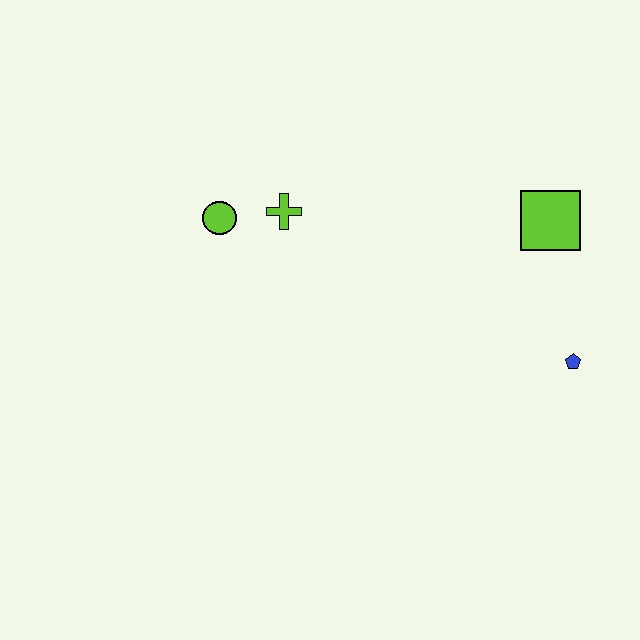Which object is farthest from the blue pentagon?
The lime circle is farthest from the blue pentagon.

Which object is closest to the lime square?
The blue pentagon is closest to the lime square.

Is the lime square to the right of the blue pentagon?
No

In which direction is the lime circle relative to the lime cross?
The lime circle is to the left of the lime cross.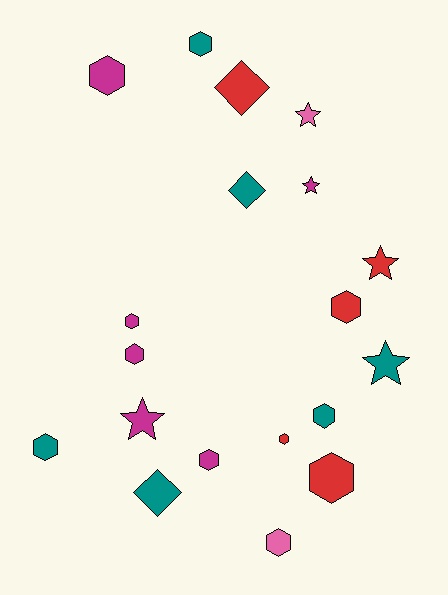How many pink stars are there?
There is 1 pink star.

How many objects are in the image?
There are 19 objects.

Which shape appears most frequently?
Hexagon, with 11 objects.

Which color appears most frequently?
Teal, with 6 objects.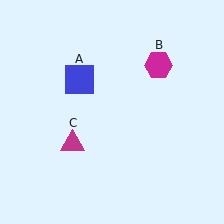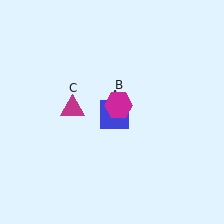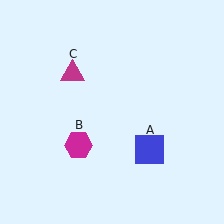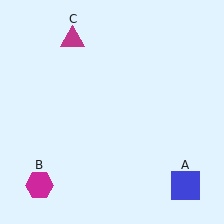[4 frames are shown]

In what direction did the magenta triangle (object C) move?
The magenta triangle (object C) moved up.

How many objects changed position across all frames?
3 objects changed position: blue square (object A), magenta hexagon (object B), magenta triangle (object C).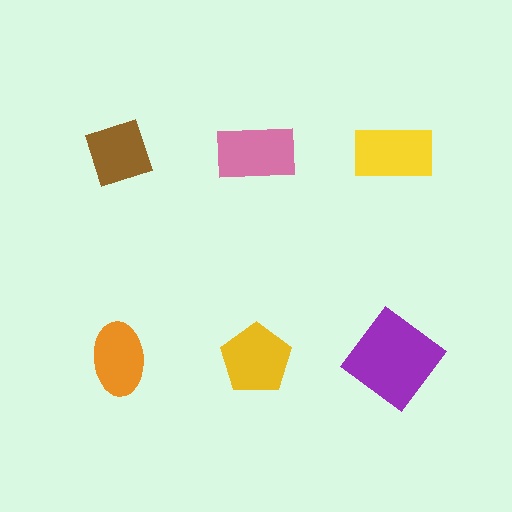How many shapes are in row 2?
3 shapes.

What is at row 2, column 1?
An orange ellipse.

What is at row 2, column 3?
A purple diamond.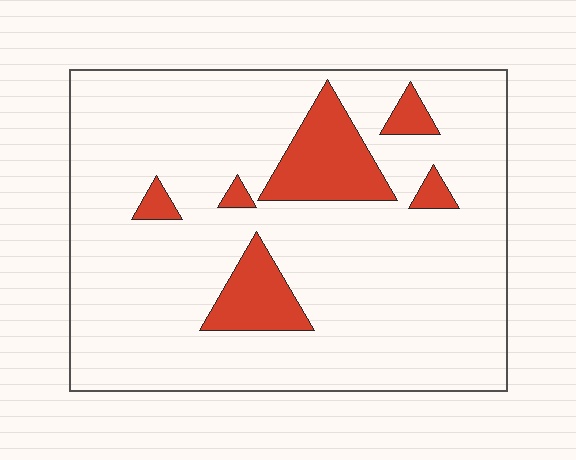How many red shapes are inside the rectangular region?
6.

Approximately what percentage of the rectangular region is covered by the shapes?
Approximately 15%.